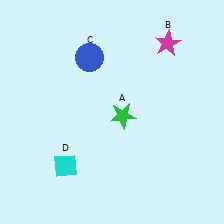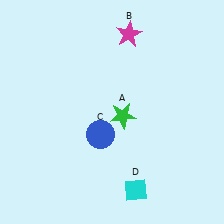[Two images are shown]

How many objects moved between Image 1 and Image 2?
3 objects moved between the two images.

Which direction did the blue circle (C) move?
The blue circle (C) moved down.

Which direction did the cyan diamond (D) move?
The cyan diamond (D) moved right.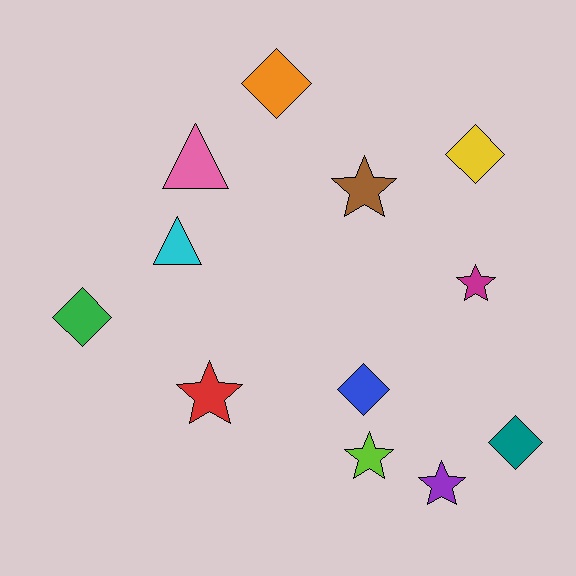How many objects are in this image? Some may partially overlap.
There are 12 objects.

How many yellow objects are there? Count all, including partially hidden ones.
There is 1 yellow object.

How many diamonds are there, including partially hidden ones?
There are 5 diamonds.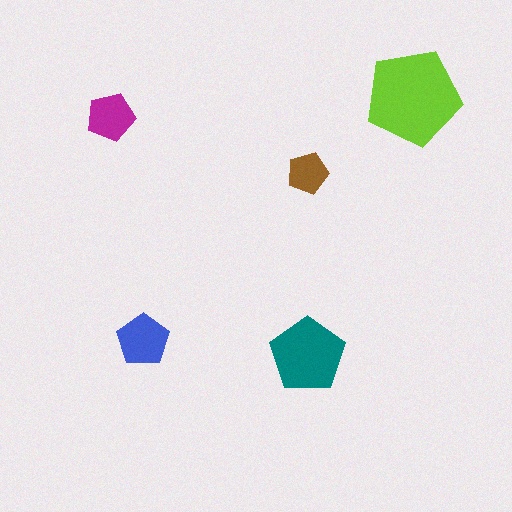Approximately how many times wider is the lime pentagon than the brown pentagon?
About 2.5 times wider.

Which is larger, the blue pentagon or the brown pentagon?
The blue one.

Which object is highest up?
The lime pentagon is topmost.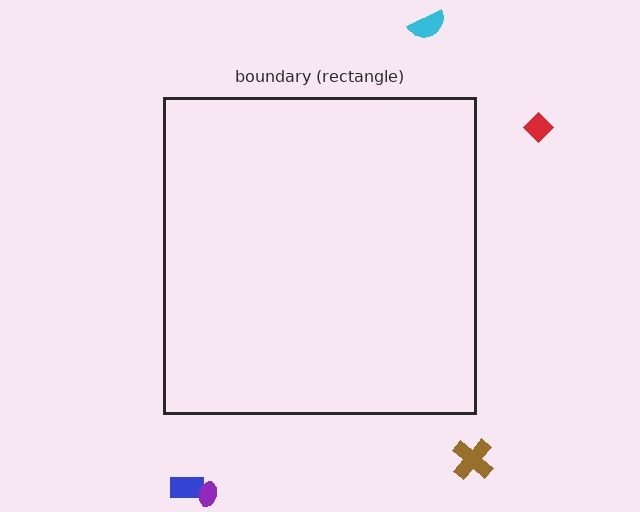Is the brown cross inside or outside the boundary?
Outside.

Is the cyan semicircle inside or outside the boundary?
Outside.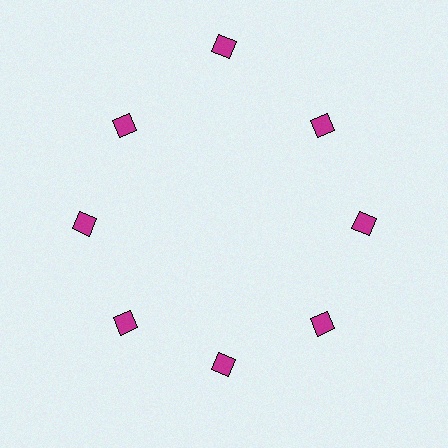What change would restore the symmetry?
The symmetry would be restored by moving it inward, back onto the ring so that all 8 diamonds sit at equal angles and equal distance from the center.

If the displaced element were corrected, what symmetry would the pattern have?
It would have 8-fold rotational symmetry — the pattern would map onto itself every 45 degrees.